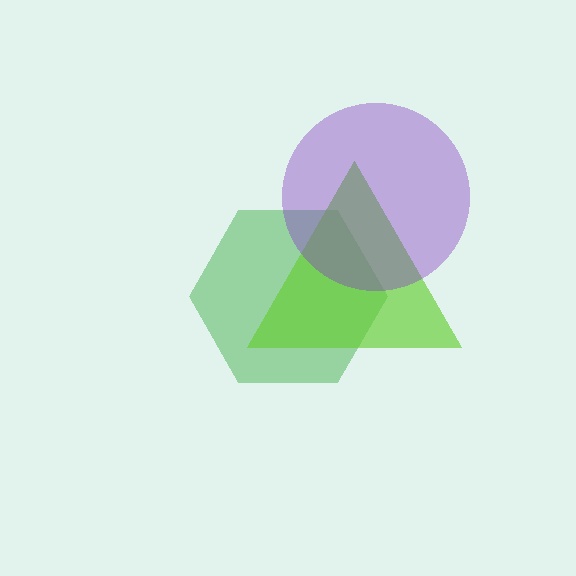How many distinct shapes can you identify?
There are 3 distinct shapes: a green hexagon, a lime triangle, a purple circle.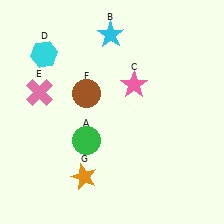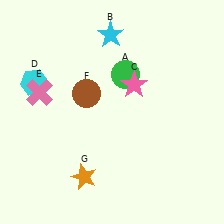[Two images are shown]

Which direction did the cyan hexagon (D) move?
The cyan hexagon (D) moved down.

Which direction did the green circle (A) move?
The green circle (A) moved up.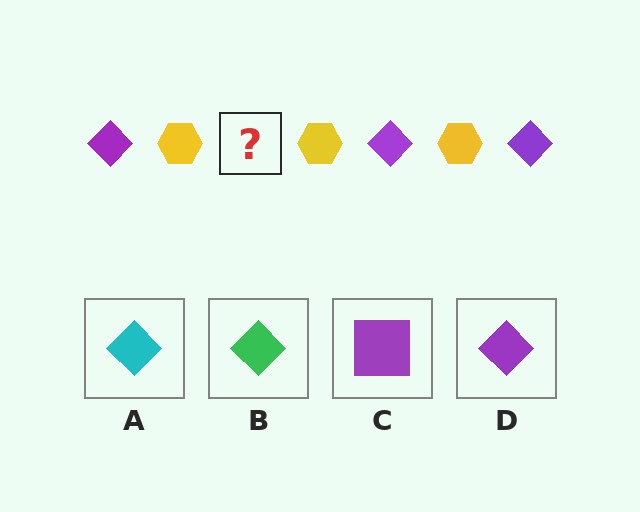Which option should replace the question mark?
Option D.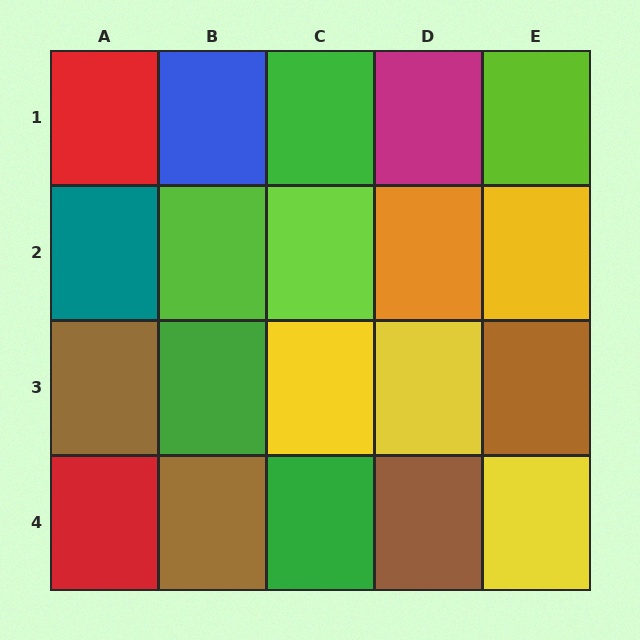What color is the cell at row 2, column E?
Yellow.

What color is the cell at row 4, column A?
Red.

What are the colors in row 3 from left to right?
Brown, green, yellow, yellow, brown.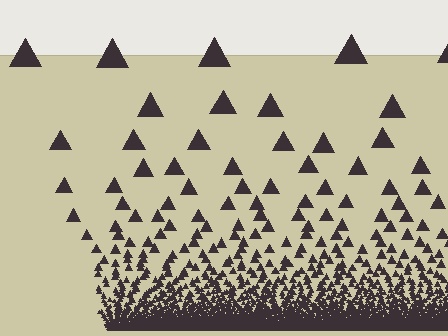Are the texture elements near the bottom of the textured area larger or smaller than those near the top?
Smaller. The gradient is inverted — elements near the bottom are smaller and denser.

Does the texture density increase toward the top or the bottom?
Density increases toward the bottom.